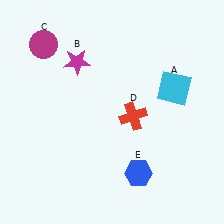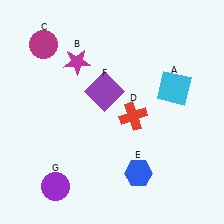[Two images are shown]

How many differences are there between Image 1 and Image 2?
There are 2 differences between the two images.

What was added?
A purple square (F), a purple circle (G) were added in Image 2.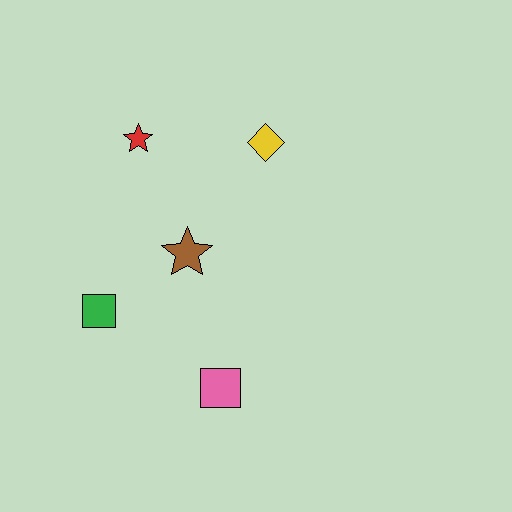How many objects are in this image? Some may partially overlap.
There are 5 objects.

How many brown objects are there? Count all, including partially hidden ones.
There is 1 brown object.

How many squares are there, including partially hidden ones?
There are 2 squares.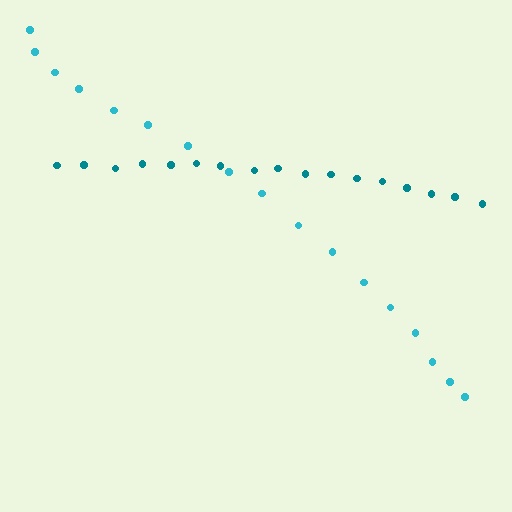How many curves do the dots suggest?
There are 2 distinct paths.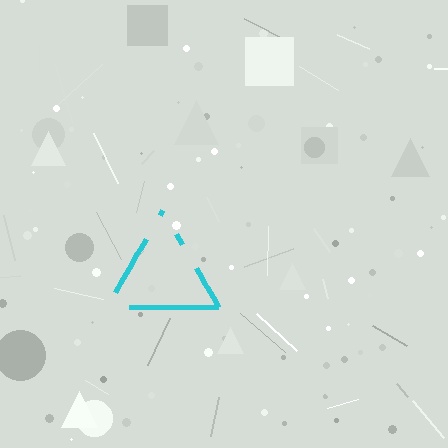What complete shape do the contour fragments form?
The contour fragments form a triangle.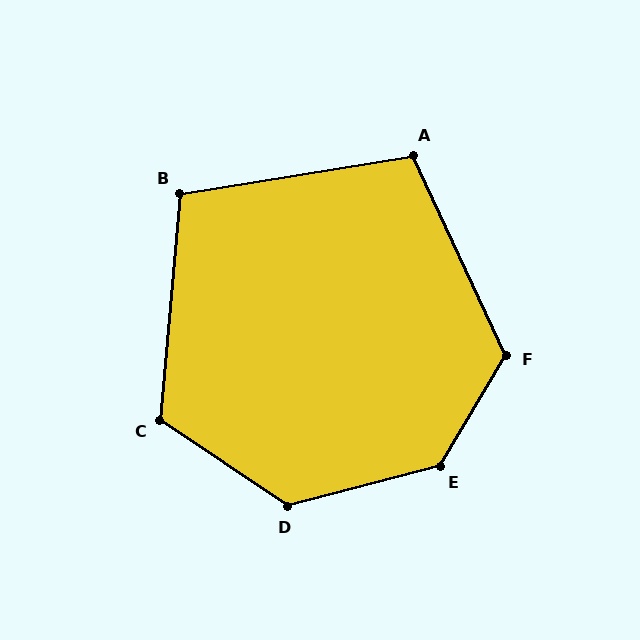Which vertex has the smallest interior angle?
B, at approximately 104 degrees.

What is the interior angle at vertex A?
Approximately 106 degrees (obtuse).